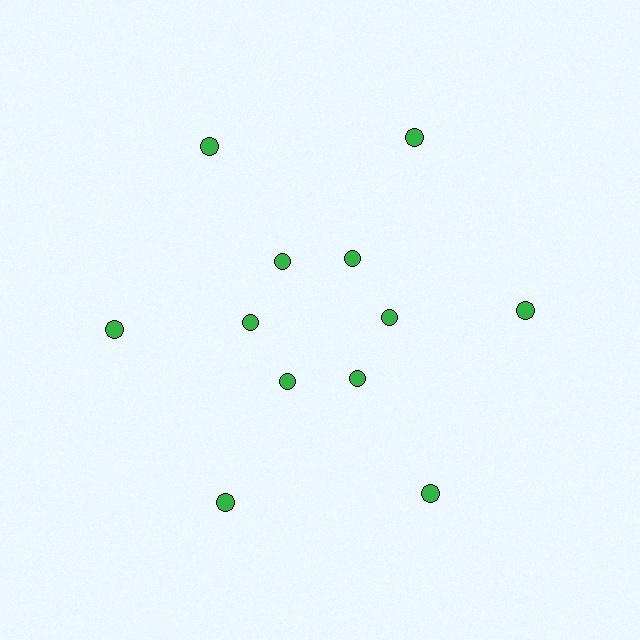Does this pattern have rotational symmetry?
Yes, this pattern has 6-fold rotational symmetry. It looks the same after rotating 60 degrees around the center.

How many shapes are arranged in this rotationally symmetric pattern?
There are 12 shapes, arranged in 6 groups of 2.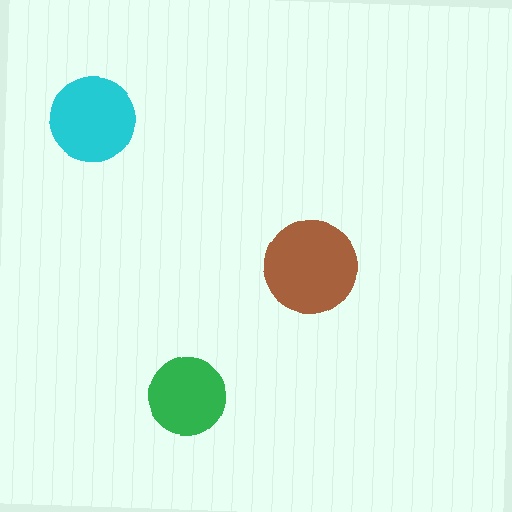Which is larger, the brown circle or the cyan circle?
The brown one.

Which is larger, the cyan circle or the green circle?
The cyan one.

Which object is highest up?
The cyan circle is topmost.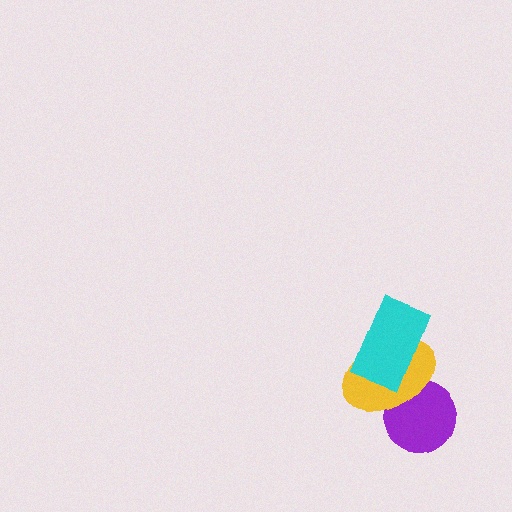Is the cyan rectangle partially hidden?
No, no other shape covers it.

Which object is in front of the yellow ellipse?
The cyan rectangle is in front of the yellow ellipse.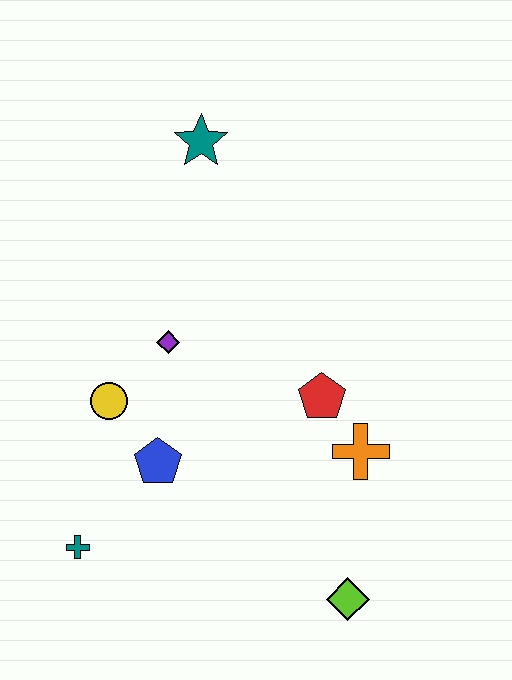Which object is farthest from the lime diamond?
The teal star is farthest from the lime diamond.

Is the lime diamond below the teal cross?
Yes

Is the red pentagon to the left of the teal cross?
No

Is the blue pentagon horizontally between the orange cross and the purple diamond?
No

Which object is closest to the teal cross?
The blue pentagon is closest to the teal cross.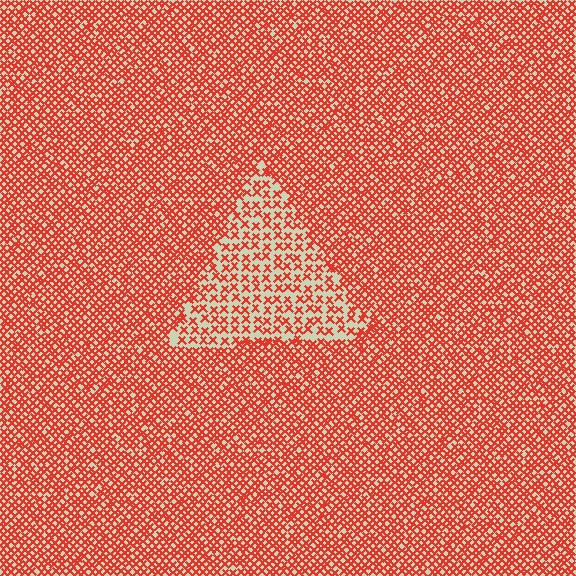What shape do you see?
I see a triangle.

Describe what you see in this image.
The image contains small red elements arranged at two different densities. A triangle-shaped region is visible where the elements are less densely packed than the surrounding area.